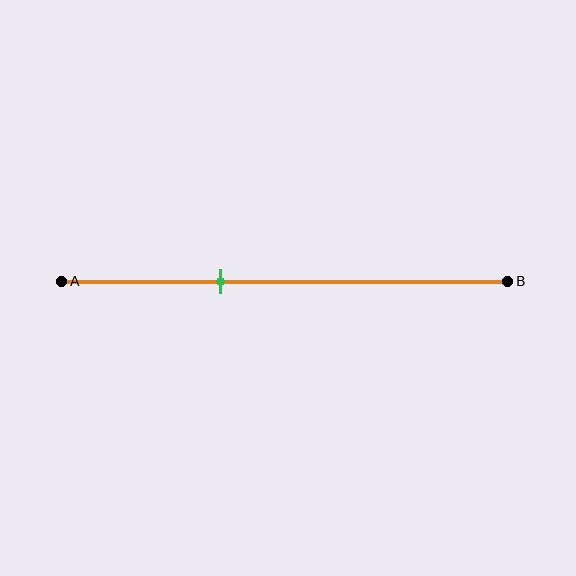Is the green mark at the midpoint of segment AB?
No, the mark is at about 35% from A, not at the 50% midpoint.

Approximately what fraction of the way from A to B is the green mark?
The green mark is approximately 35% of the way from A to B.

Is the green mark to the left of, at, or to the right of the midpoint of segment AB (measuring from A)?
The green mark is to the left of the midpoint of segment AB.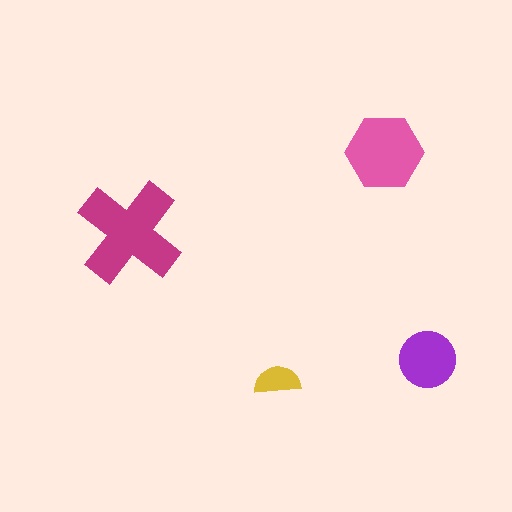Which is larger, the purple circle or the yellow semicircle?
The purple circle.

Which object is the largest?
The magenta cross.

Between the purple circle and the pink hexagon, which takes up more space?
The pink hexagon.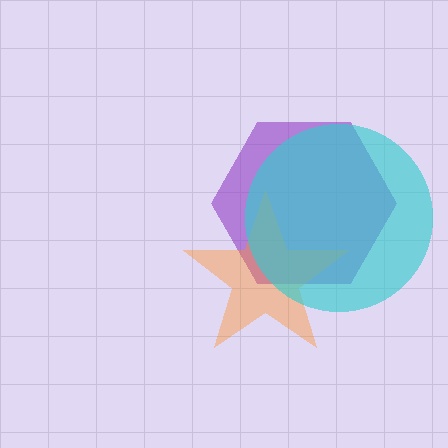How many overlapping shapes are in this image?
There are 3 overlapping shapes in the image.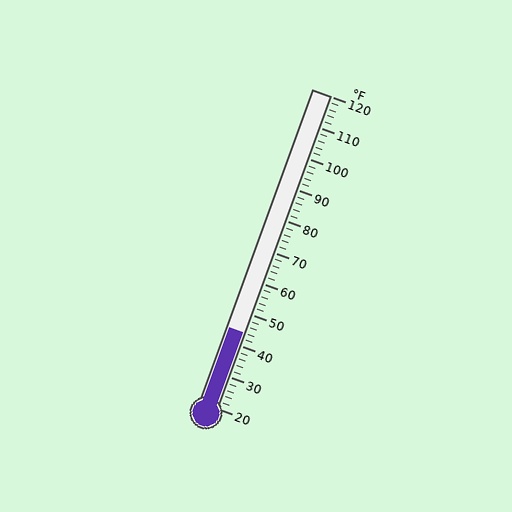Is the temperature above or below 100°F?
The temperature is below 100°F.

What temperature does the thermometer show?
The thermometer shows approximately 44°F.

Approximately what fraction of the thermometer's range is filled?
The thermometer is filled to approximately 25% of its range.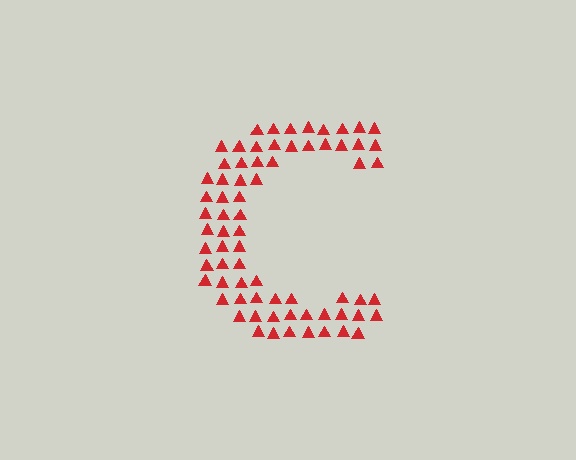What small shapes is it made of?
It is made of small triangles.